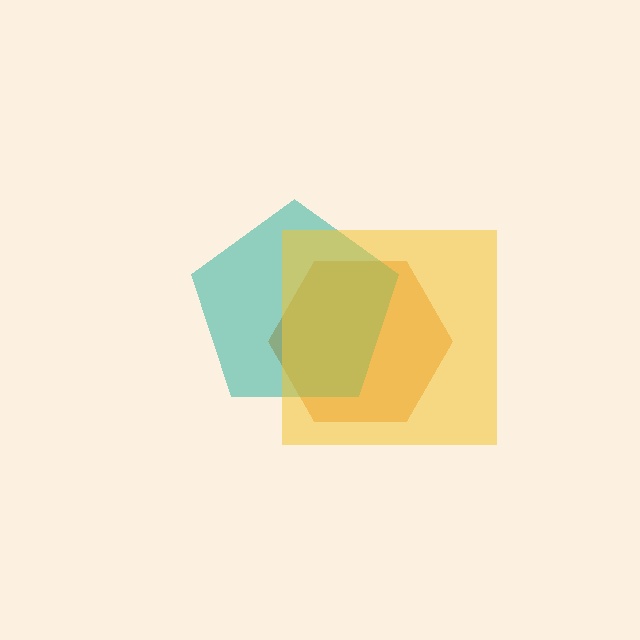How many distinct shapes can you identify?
There are 3 distinct shapes: an orange hexagon, a teal pentagon, a yellow square.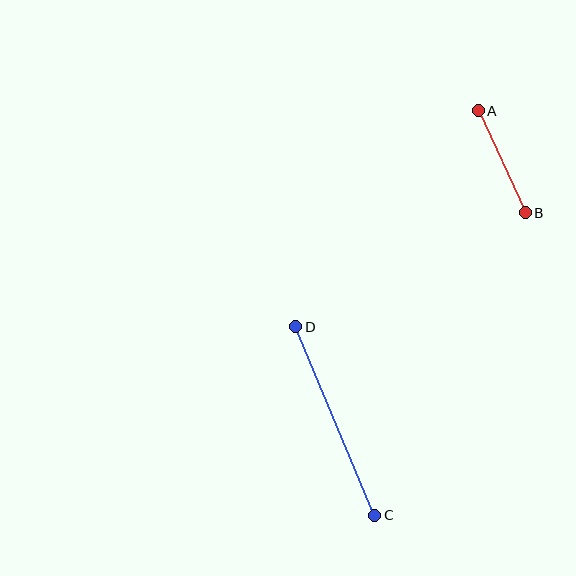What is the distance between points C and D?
The distance is approximately 205 pixels.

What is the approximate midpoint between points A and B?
The midpoint is at approximately (502, 162) pixels.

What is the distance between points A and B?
The distance is approximately 112 pixels.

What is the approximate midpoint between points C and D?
The midpoint is at approximately (335, 421) pixels.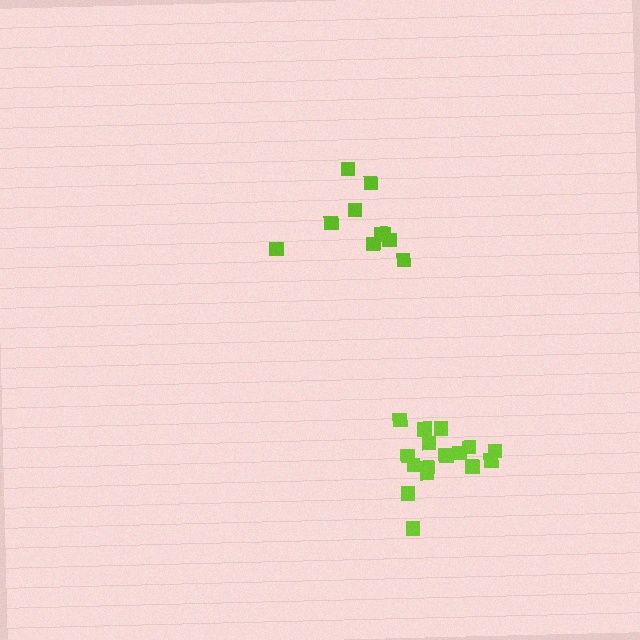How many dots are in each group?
Group 1: 16 dots, Group 2: 10 dots (26 total).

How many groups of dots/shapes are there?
There are 2 groups.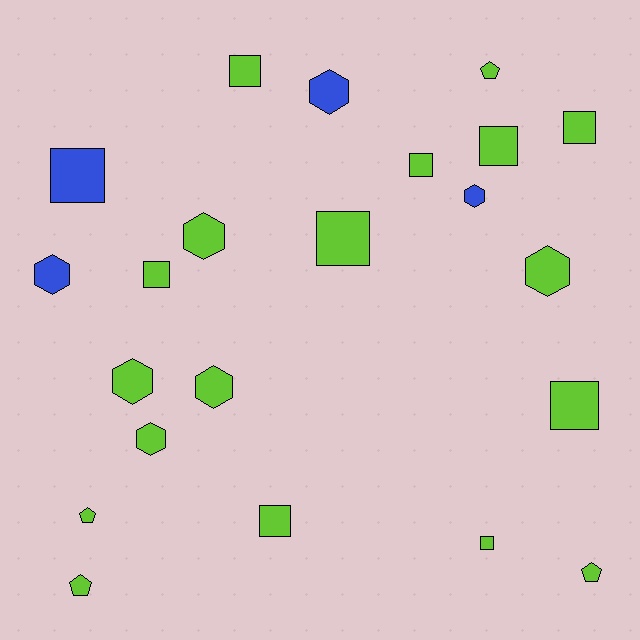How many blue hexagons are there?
There are 3 blue hexagons.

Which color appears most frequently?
Lime, with 18 objects.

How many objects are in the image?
There are 22 objects.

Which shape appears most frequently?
Square, with 10 objects.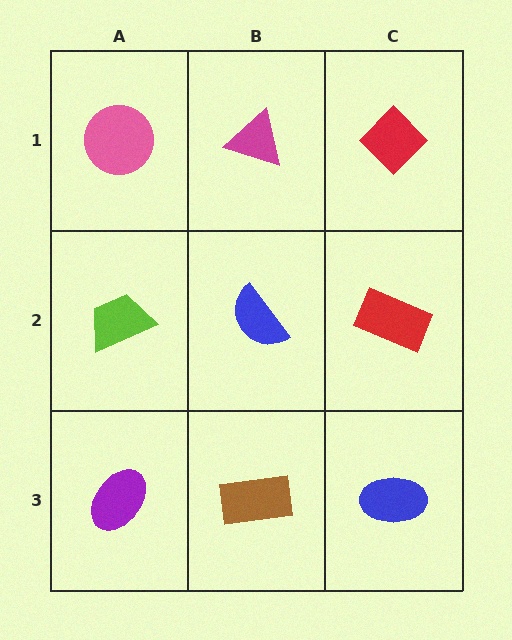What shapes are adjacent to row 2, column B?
A magenta triangle (row 1, column B), a brown rectangle (row 3, column B), a lime trapezoid (row 2, column A), a red rectangle (row 2, column C).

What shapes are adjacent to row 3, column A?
A lime trapezoid (row 2, column A), a brown rectangle (row 3, column B).